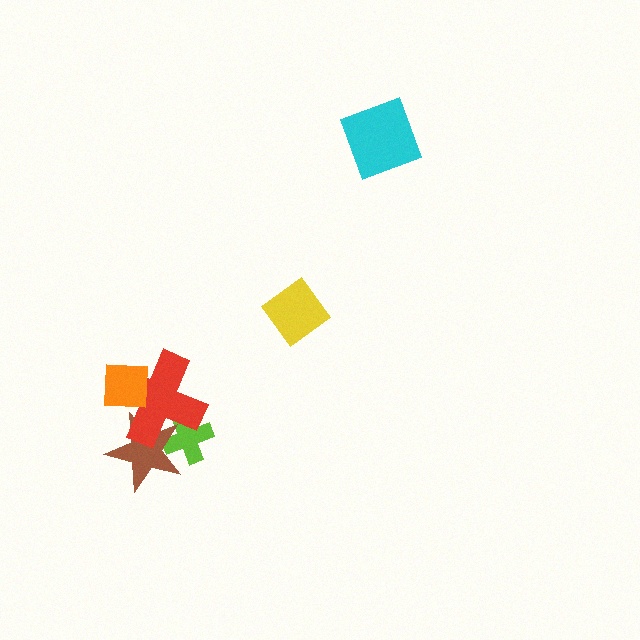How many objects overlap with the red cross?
3 objects overlap with the red cross.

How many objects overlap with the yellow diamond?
0 objects overlap with the yellow diamond.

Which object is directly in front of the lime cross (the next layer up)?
The brown star is directly in front of the lime cross.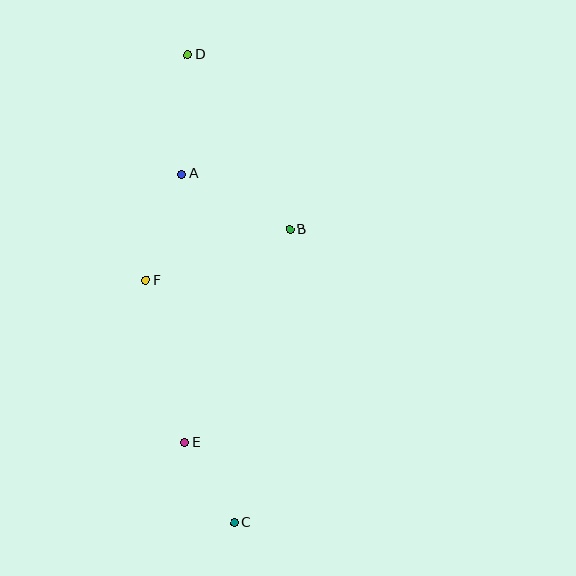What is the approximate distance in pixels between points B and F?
The distance between B and F is approximately 153 pixels.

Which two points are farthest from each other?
Points C and D are farthest from each other.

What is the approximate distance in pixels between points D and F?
The distance between D and F is approximately 230 pixels.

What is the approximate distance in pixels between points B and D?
The distance between B and D is approximately 202 pixels.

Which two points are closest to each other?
Points C and E are closest to each other.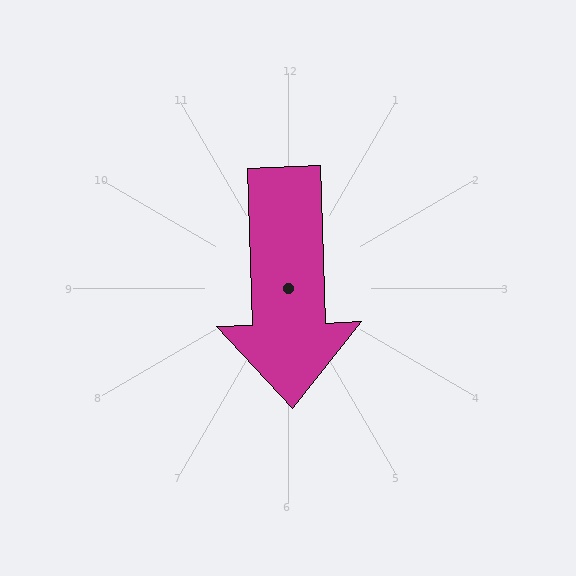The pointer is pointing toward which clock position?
Roughly 6 o'clock.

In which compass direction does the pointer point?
South.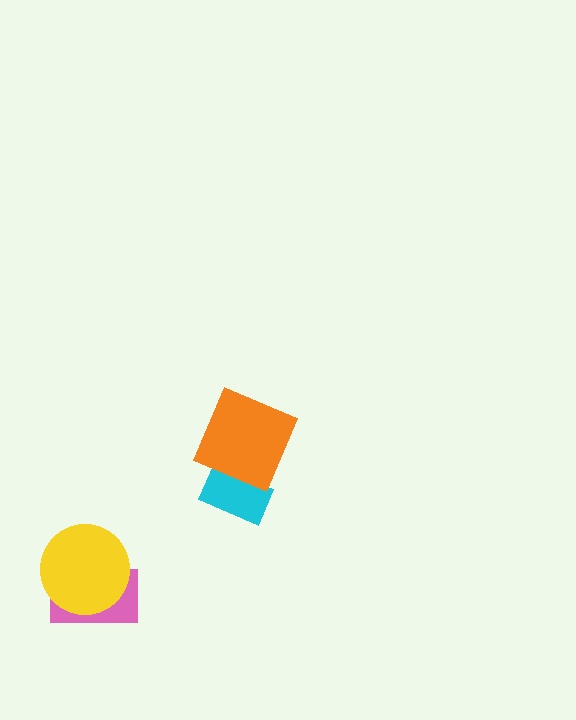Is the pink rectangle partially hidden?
Yes, it is partially covered by another shape.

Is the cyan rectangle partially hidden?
Yes, it is partially covered by another shape.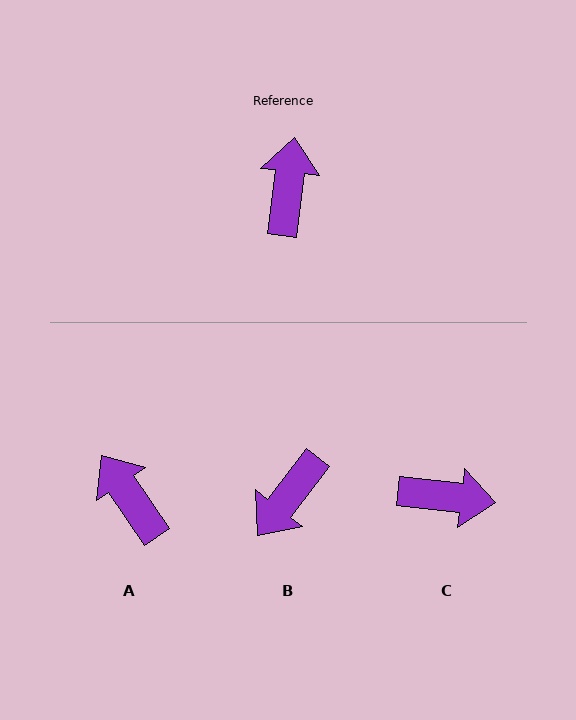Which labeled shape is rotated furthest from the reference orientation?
B, about 149 degrees away.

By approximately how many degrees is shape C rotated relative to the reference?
Approximately 89 degrees clockwise.